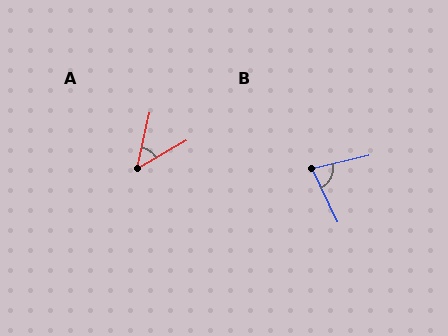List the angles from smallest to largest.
A (48°), B (78°).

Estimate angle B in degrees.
Approximately 78 degrees.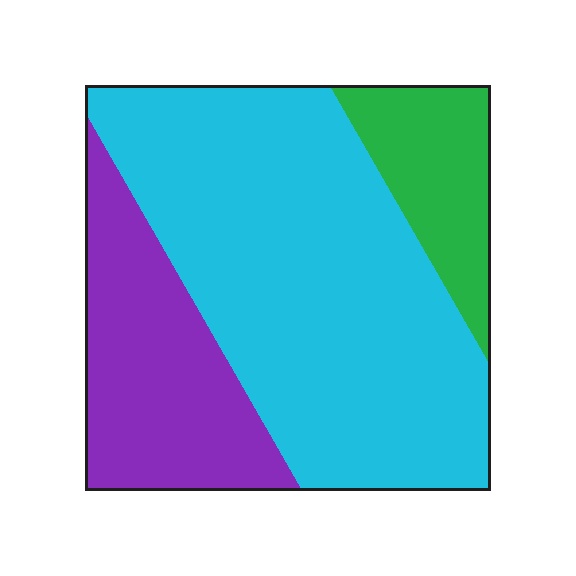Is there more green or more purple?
Purple.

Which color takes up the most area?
Cyan, at roughly 60%.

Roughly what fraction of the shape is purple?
Purple takes up about one quarter (1/4) of the shape.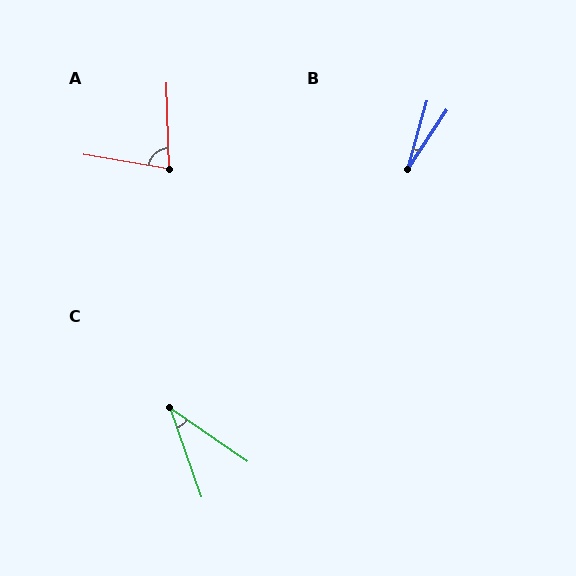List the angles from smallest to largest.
B (17°), C (36°), A (78°).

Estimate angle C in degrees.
Approximately 36 degrees.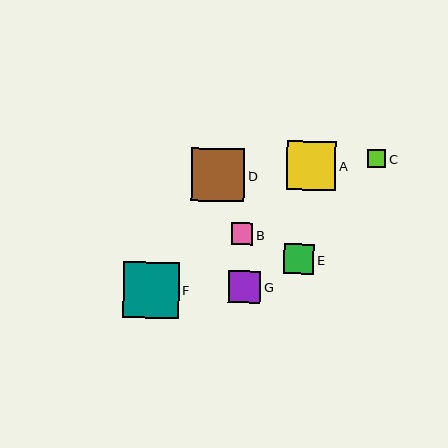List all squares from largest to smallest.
From largest to smallest: F, D, A, G, E, B, C.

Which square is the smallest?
Square C is the smallest with a size of approximately 18 pixels.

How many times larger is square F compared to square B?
Square F is approximately 2.6 times the size of square B.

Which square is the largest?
Square F is the largest with a size of approximately 56 pixels.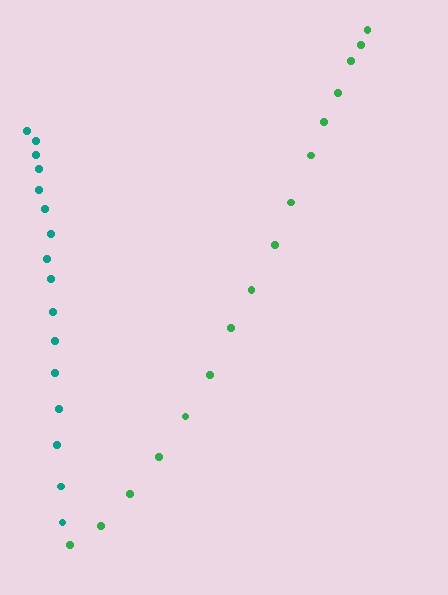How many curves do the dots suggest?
There are 2 distinct paths.